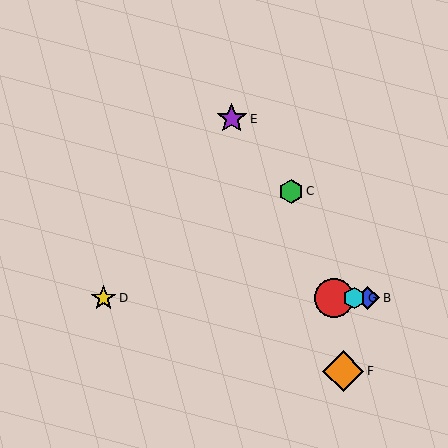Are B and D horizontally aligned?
Yes, both are at y≈298.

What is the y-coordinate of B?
Object B is at y≈298.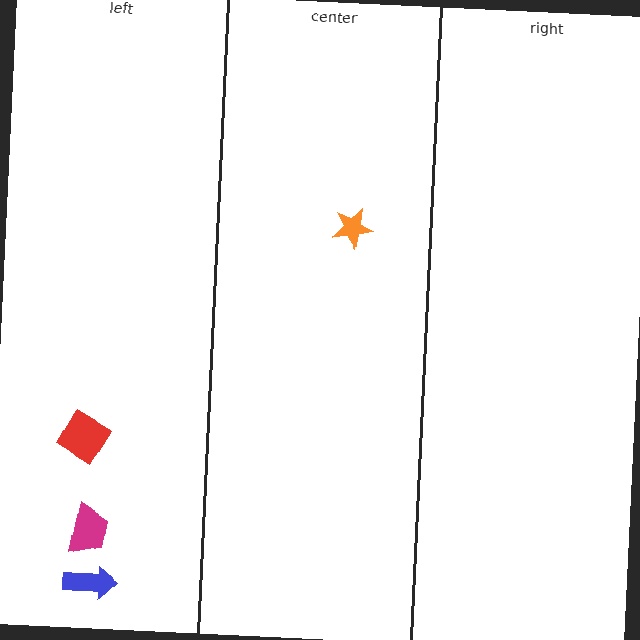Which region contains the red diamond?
The left region.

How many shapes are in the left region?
3.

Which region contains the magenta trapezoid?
The left region.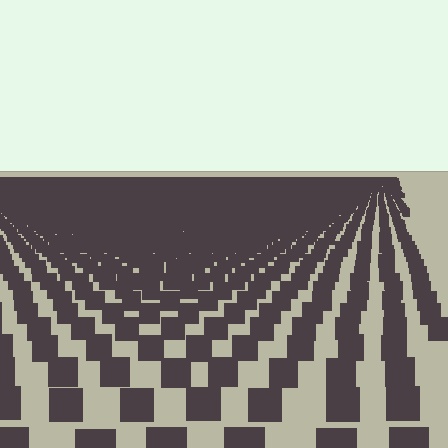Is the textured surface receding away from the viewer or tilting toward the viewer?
The surface is receding away from the viewer. Texture elements get smaller and denser toward the top.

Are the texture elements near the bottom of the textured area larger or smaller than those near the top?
Larger. Near the bottom, elements are closer to the viewer and appear at a bigger on-screen size.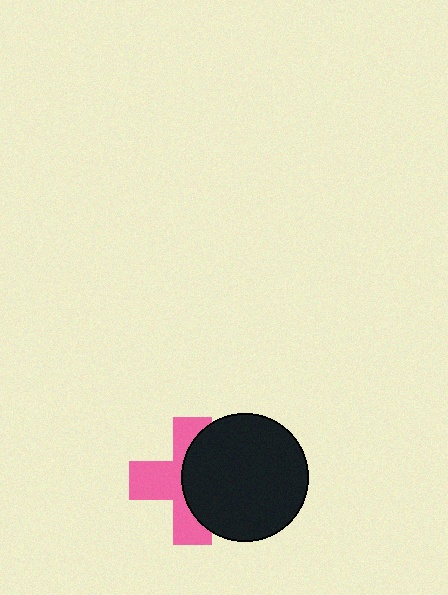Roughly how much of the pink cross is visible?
About half of it is visible (roughly 51%).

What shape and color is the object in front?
The object in front is a black circle.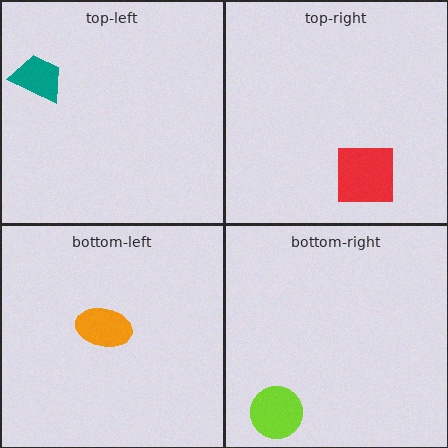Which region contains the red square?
The top-right region.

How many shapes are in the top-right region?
1.